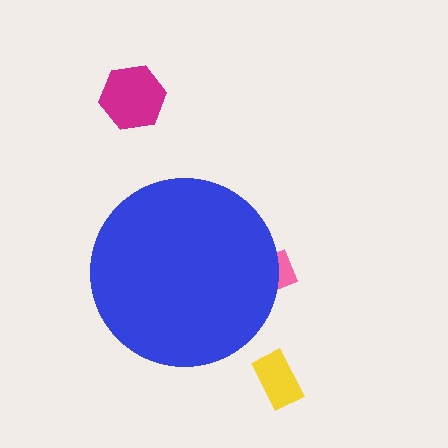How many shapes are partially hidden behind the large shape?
1 shape is partially hidden.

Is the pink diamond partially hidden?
Yes, the pink diamond is partially hidden behind the blue circle.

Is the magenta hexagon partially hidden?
No, the magenta hexagon is fully visible.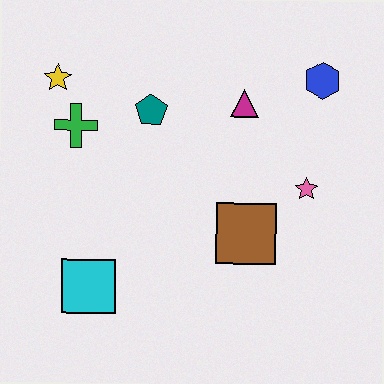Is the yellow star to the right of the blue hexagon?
No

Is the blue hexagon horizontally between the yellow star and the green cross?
No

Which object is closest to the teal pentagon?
The green cross is closest to the teal pentagon.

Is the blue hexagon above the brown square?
Yes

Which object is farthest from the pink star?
The yellow star is farthest from the pink star.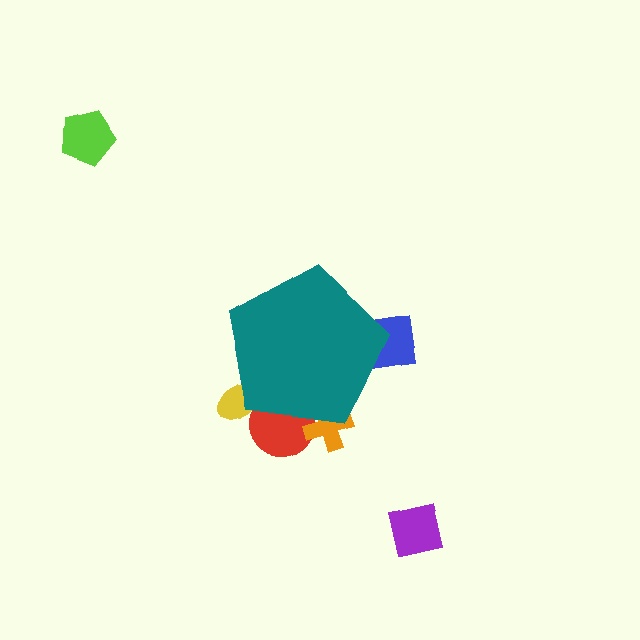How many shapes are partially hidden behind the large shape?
4 shapes are partially hidden.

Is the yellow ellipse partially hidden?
Yes, the yellow ellipse is partially hidden behind the teal pentagon.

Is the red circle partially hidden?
Yes, the red circle is partially hidden behind the teal pentagon.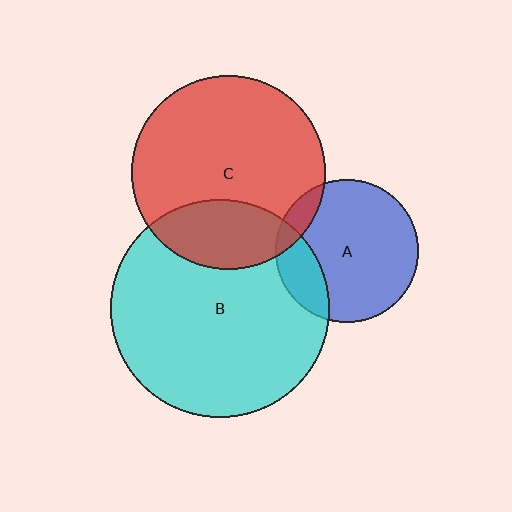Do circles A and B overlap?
Yes.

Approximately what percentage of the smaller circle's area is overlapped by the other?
Approximately 20%.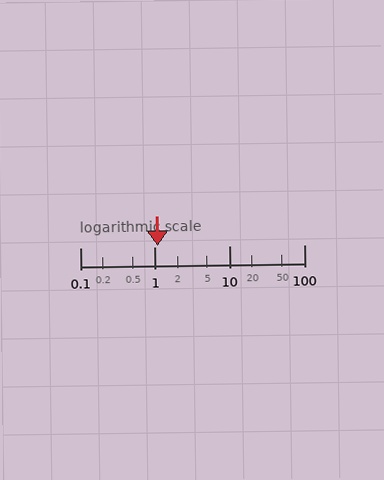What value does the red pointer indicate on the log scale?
The pointer indicates approximately 1.1.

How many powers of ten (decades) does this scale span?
The scale spans 3 decades, from 0.1 to 100.